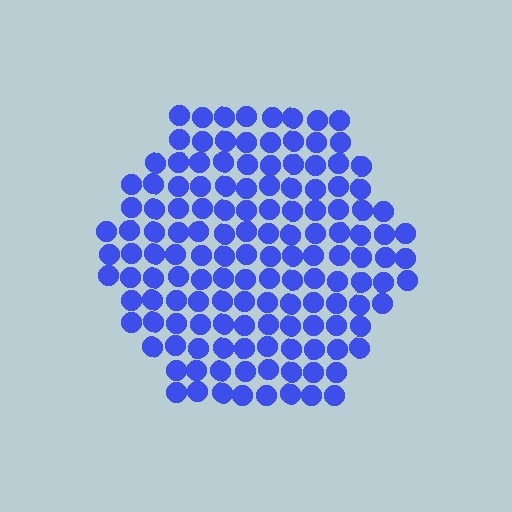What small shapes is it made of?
It is made of small circles.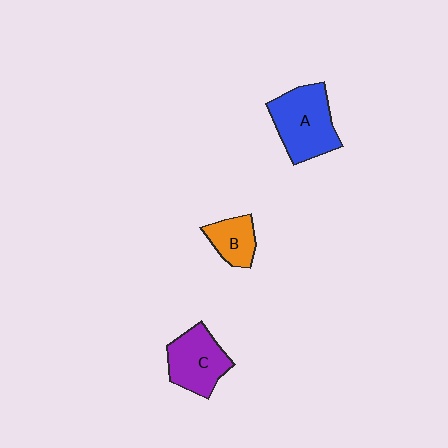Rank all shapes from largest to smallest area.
From largest to smallest: A (blue), C (purple), B (orange).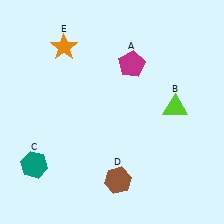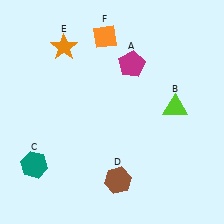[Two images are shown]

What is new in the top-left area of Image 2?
An orange diamond (F) was added in the top-left area of Image 2.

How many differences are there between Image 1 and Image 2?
There is 1 difference between the two images.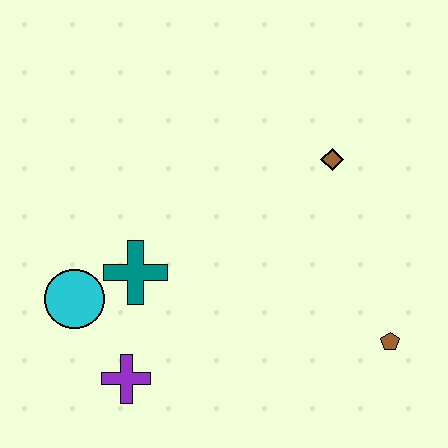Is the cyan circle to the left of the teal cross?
Yes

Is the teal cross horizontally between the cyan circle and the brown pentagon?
Yes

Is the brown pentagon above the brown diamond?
No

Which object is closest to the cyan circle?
The teal cross is closest to the cyan circle.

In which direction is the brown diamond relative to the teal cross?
The brown diamond is to the right of the teal cross.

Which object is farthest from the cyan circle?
The brown pentagon is farthest from the cyan circle.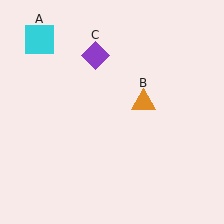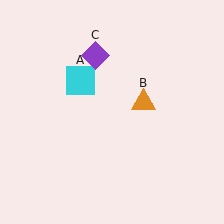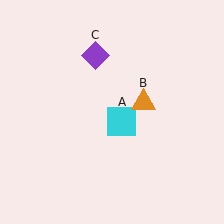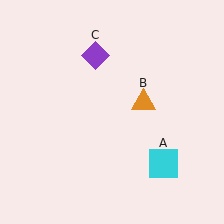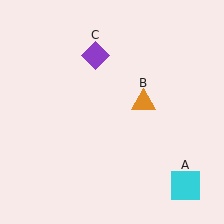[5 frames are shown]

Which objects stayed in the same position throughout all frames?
Orange triangle (object B) and purple diamond (object C) remained stationary.